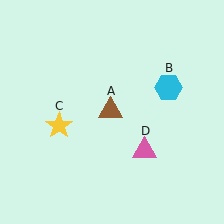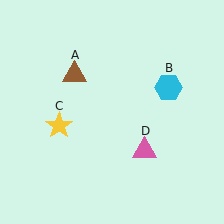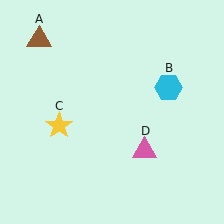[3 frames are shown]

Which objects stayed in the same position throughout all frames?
Cyan hexagon (object B) and yellow star (object C) and pink triangle (object D) remained stationary.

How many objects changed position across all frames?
1 object changed position: brown triangle (object A).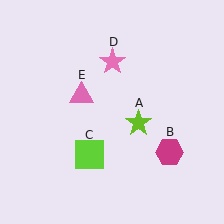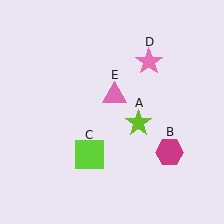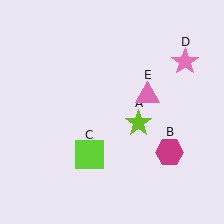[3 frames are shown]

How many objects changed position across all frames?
2 objects changed position: pink star (object D), pink triangle (object E).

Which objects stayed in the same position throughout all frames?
Lime star (object A) and magenta hexagon (object B) and lime square (object C) remained stationary.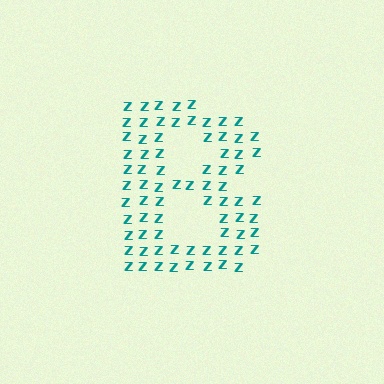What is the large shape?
The large shape is the letter B.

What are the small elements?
The small elements are letter Z's.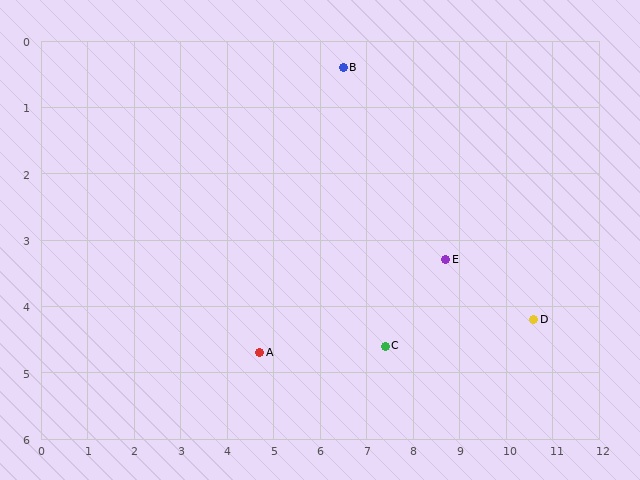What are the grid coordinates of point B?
Point B is at approximately (6.5, 0.4).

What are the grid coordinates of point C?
Point C is at approximately (7.4, 4.6).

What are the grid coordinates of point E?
Point E is at approximately (8.7, 3.3).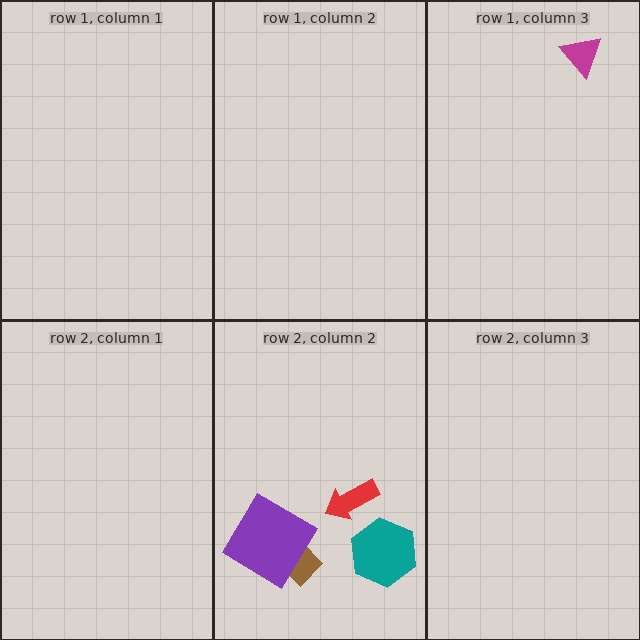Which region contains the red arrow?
The row 2, column 2 region.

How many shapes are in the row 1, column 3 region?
1.